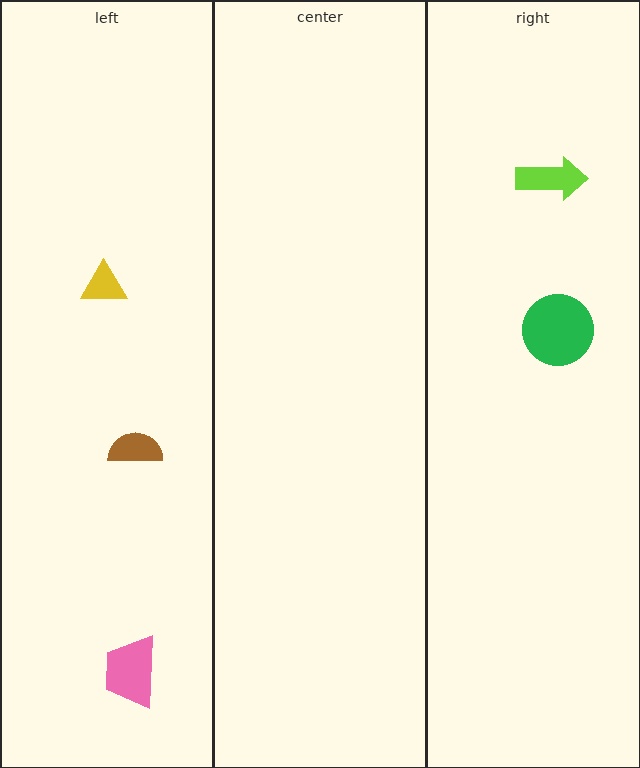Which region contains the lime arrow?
The right region.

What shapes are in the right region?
The lime arrow, the green circle.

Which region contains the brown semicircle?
The left region.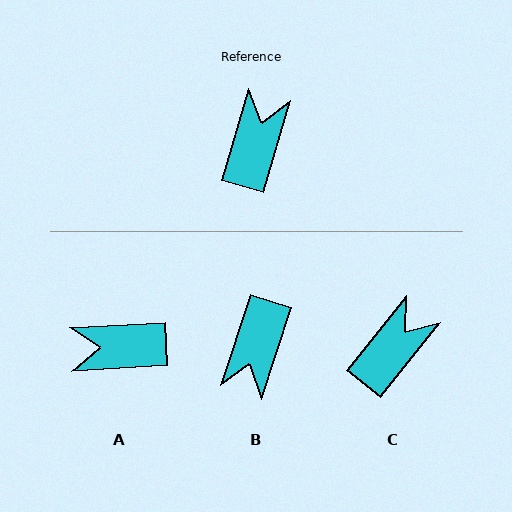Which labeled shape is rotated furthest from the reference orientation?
B, about 178 degrees away.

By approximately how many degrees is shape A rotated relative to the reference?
Approximately 110 degrees counter-clockwise.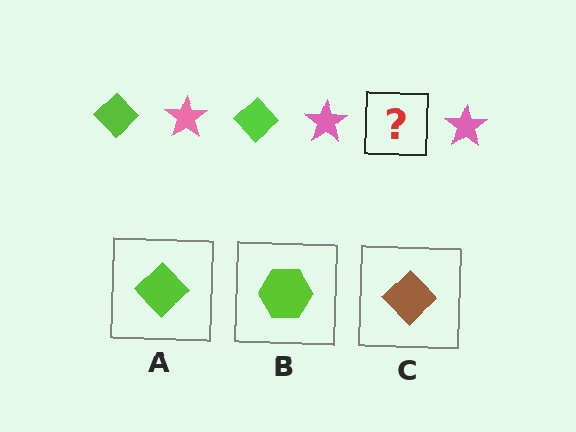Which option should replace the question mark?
Option A.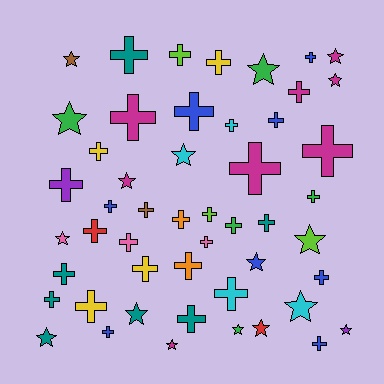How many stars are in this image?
There are 17 stars.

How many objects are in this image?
There are 50 objects.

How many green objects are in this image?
There are 5 green objects.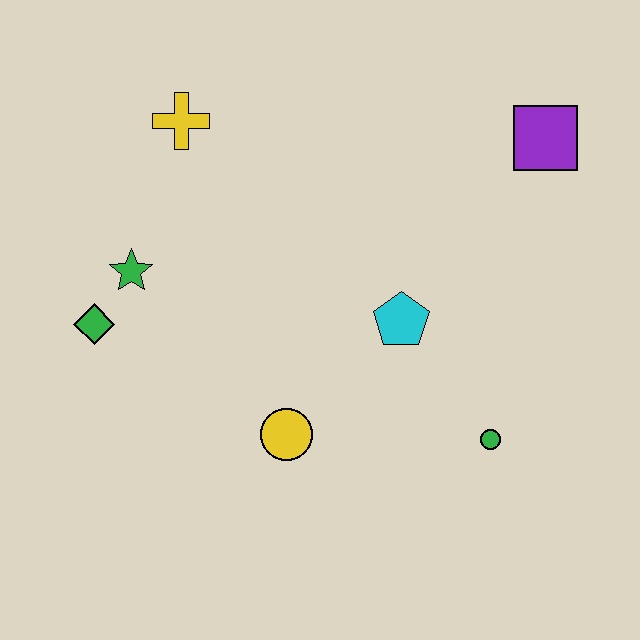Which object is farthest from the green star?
The purple square is farthest from the green star.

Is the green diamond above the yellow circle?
Yes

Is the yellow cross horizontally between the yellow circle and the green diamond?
Yes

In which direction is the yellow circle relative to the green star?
The yellow circle is below the green star.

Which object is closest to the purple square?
The cyan pentagon is closest to the purple square.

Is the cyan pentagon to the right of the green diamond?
Yes